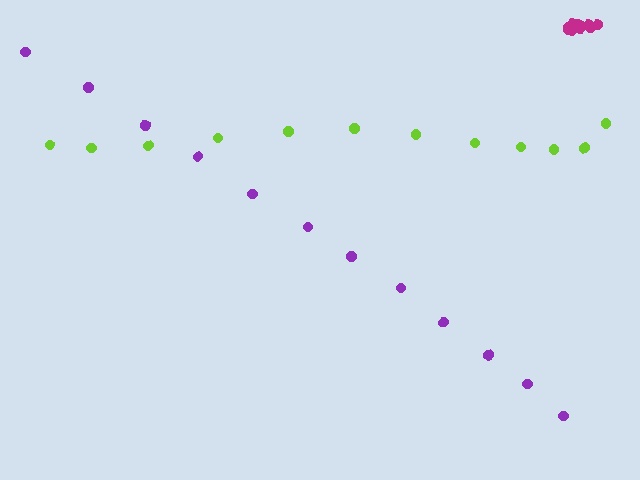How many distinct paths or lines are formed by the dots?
There are 3 distinct paths.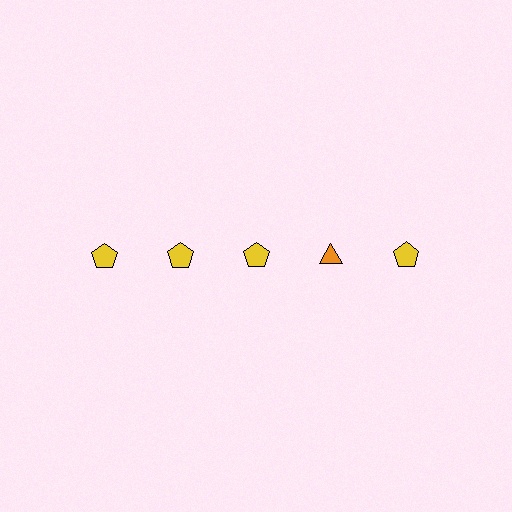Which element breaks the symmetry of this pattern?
The orange triangle in the top row, second from right column breaks the symmetry. All other shapes are yellow pentagons.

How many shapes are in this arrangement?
There are 5 shapes arranged in a grid pattern.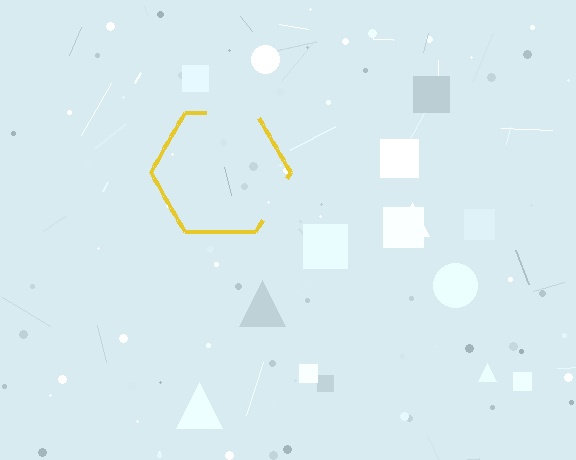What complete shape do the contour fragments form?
The contour fragments form a hexagon.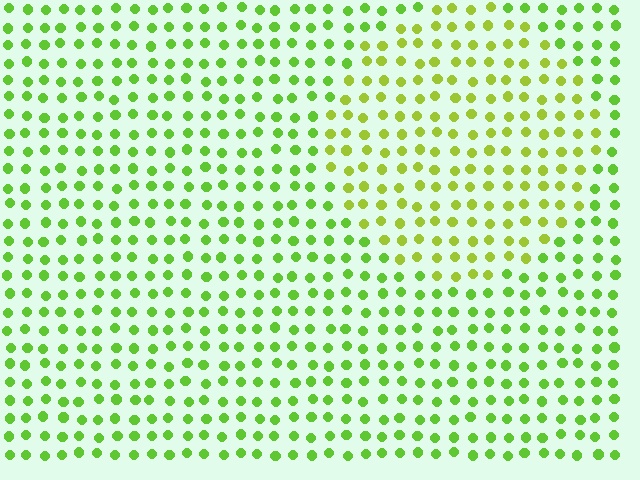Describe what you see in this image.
The image is filled with small lime elements in a uniform arrangement. A circle-shaped region is visible where the elements are tinted to a slightly different hue, forming a subtle color boundary.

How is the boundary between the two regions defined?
The boundary is defined purely by a slight shift in hue (about 24 degrees). Spacing, size, and orientation are identical on both sides.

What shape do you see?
I see a circle.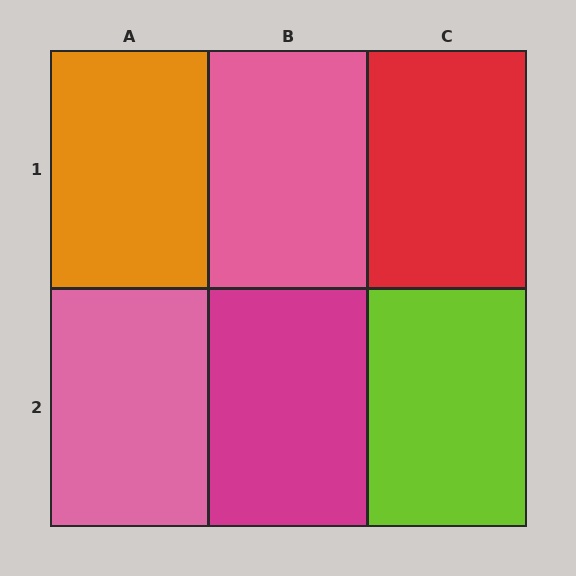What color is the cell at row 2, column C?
Lime.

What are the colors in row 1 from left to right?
Orange, pink, red.